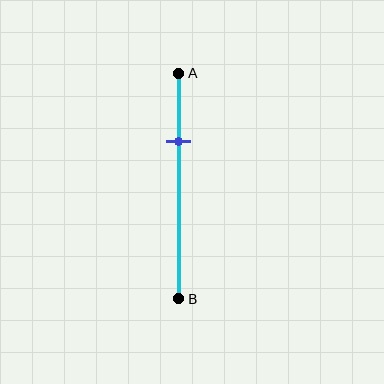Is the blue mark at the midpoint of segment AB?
No, the mark is at about 30% from A, not at the 50% midpoint.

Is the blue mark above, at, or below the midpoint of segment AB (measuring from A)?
The blue mark is above the midpoint of segment AB.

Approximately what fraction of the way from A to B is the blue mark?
The blue mark is approximately 30% of the way from A to B.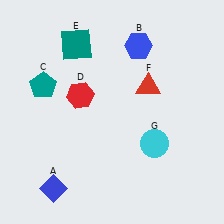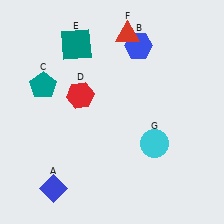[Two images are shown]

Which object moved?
The red triangle (F) moved up.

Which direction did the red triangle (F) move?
The red triangle (F) moved up.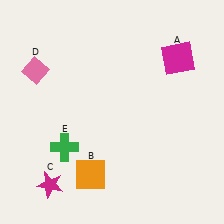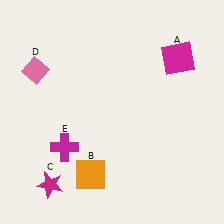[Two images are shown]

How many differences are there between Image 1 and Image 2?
There is 1 difference between the two images.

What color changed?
The cross (E) changed from green in Image 1 to magenta in Image 2.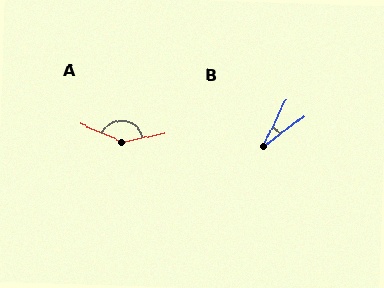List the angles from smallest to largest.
B (27°), A (144°).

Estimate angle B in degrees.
Approximately 27 degrees.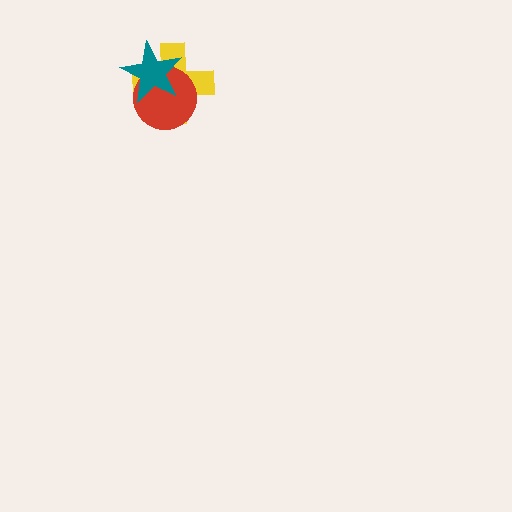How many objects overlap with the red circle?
2 objects overlap with the red circle.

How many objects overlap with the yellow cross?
2 objects overlap with the yellow cross.